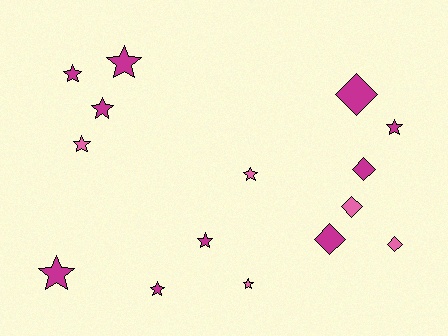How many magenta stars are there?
There are 7 magenta stars.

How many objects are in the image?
There are 15 objects.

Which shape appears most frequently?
Star, with 10 objects.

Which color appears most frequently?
Magenta, with 10 objects.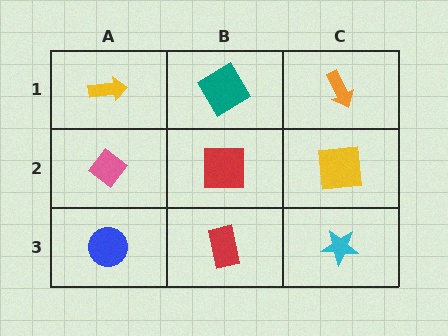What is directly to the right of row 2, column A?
A red square.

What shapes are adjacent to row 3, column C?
A yellow square (row 2, column C), a red rectangle (row 3, column B).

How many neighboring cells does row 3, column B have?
3.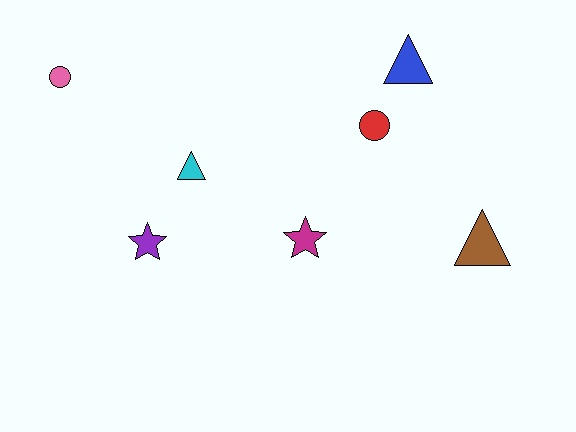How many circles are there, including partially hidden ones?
There are 2 circles.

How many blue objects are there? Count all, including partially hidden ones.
There is 1 blue object.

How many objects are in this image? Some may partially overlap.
There are 7 objects.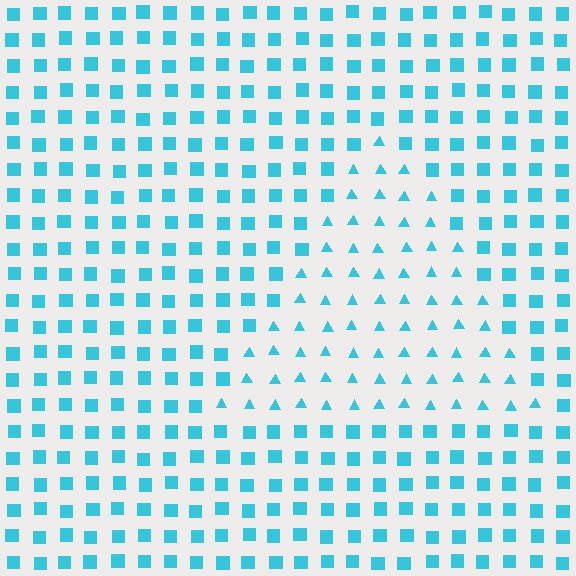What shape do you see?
I see a triangle.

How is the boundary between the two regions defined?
The boundary is defined by a change in element shape: triangles inside vs. squares outside. All elements share the same color and spacing.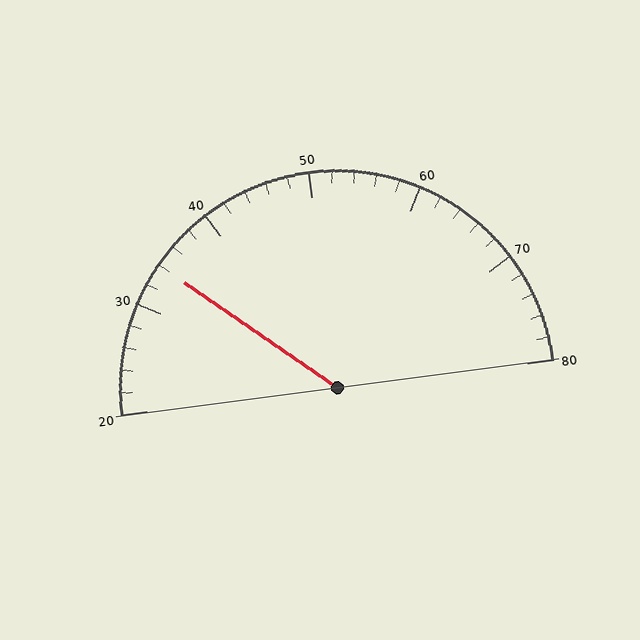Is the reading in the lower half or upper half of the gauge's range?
The reading is in the lower half of the range (20 to 80).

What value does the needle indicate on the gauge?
The needle indicates approximately 34.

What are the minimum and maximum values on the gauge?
The gauge ranges from 20 to 80.